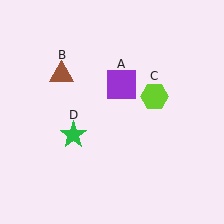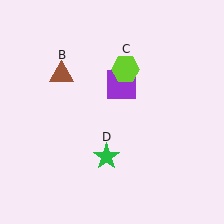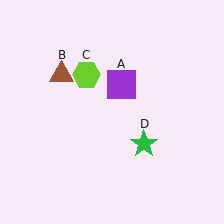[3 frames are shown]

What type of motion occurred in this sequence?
The lime hexagon (object C), green star (object D) rotated counterclockwise around the center of the scene.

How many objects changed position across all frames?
2 objects changed position: lime hexagon (object C), green star (object D).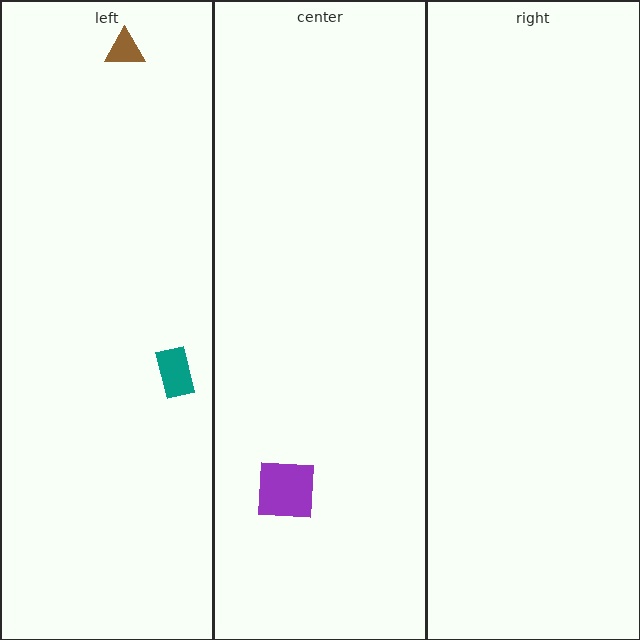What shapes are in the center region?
The purple square.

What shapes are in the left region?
The brown triangle, the teal rectangle.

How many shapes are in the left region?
2.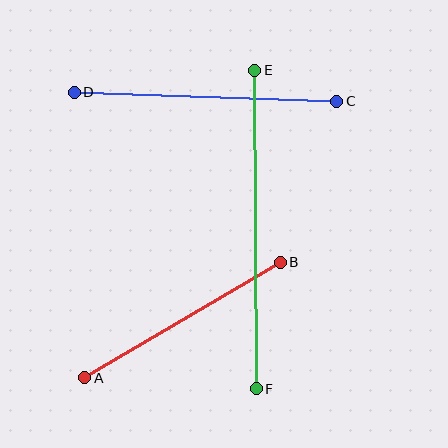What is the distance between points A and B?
The distance is approximately 227 pixels.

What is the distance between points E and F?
The distance is approximately 319 pixels.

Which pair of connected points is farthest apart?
Points E and F are farthest apart.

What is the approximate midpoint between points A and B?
The midpoint is at approximately (183, 320) pixels.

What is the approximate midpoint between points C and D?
The midpoint is at approximately (205, 97) pixels.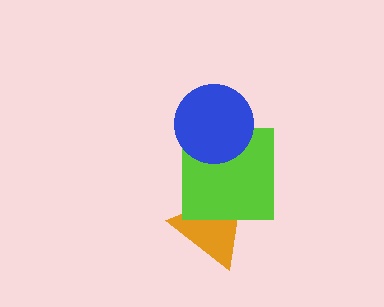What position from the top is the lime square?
The lime square is 2nd from the top.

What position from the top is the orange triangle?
The orange triangle is 3rd from the top.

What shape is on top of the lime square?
The blue circle is on top of the lime square.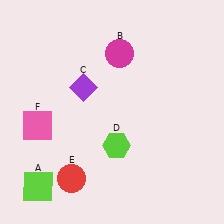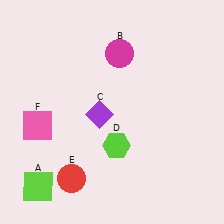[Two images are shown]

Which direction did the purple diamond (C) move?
The purple diamond (C) moved down.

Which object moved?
The purple diamond (C) moved down.